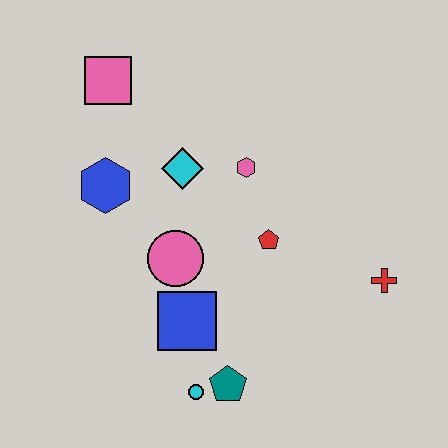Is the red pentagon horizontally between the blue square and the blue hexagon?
No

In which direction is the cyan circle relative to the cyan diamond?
The cyan circle is below the cyan diamond.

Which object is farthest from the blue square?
The pink square is farthest from the blue square.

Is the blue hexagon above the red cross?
Yes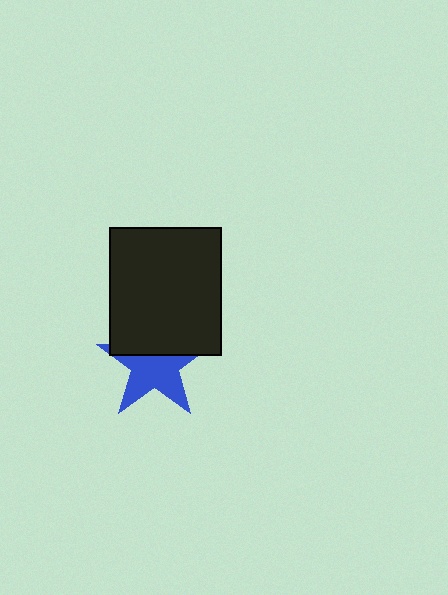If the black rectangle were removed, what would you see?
You would see the complete blue star.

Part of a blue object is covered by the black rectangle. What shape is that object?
It is a star.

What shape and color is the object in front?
The object in front is a black rectangle.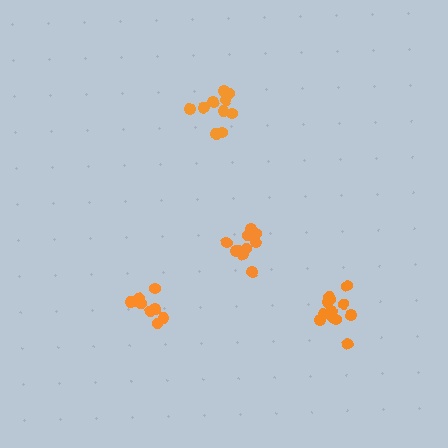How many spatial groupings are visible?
There are 4 spatial groupings.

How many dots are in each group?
Group 1: 10 dots, Group 2: 10 dots, Group 3: 13 dots, Group 4: 10 dots (43 total).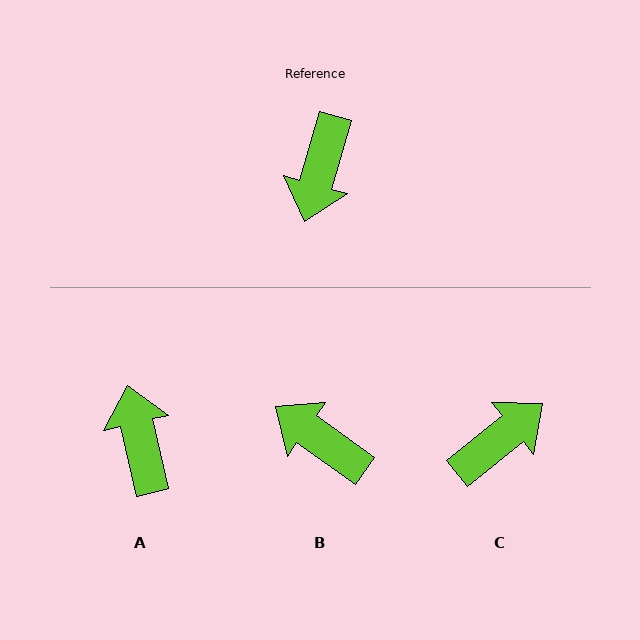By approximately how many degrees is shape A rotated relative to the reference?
Approximately 151 degrees clockwise.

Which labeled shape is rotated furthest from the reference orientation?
A, about 151 degrees away.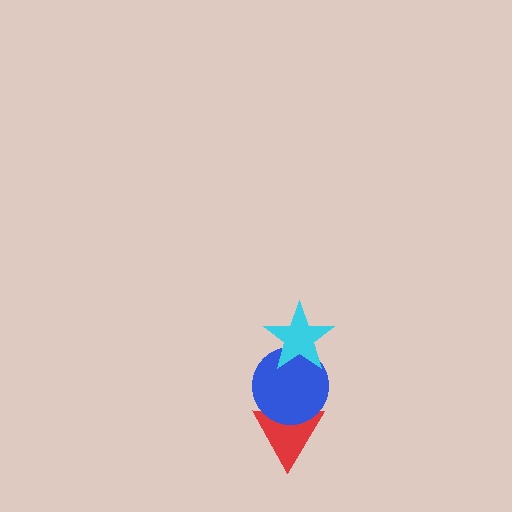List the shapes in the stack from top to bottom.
From top to bottom: the cyan star, the blue circle, the red triangle.